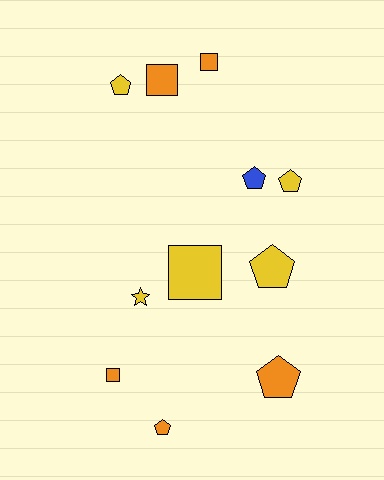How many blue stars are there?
There are no blue stars.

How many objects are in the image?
There are 11 objects.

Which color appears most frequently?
Orange, with 5 objects.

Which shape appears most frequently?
Pentagon, with 6 objects.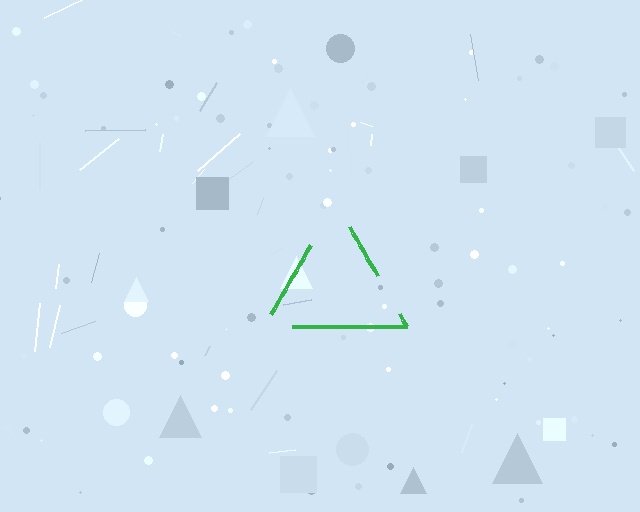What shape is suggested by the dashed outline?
The dashed outline suggests a triangle.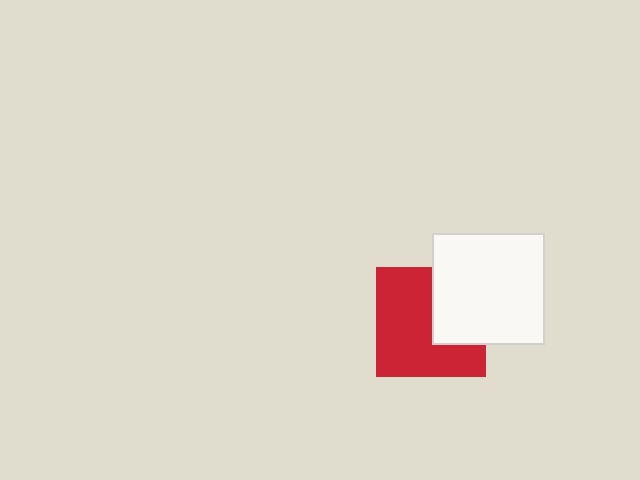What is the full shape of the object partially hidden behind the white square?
The partially hidden object is a red square.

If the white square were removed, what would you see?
You would see the complete red square.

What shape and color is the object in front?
The object in front is a white square.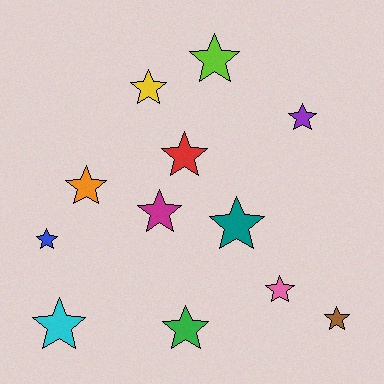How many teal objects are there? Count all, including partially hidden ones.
There is 1 teal object.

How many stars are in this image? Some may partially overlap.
There are 12 stars.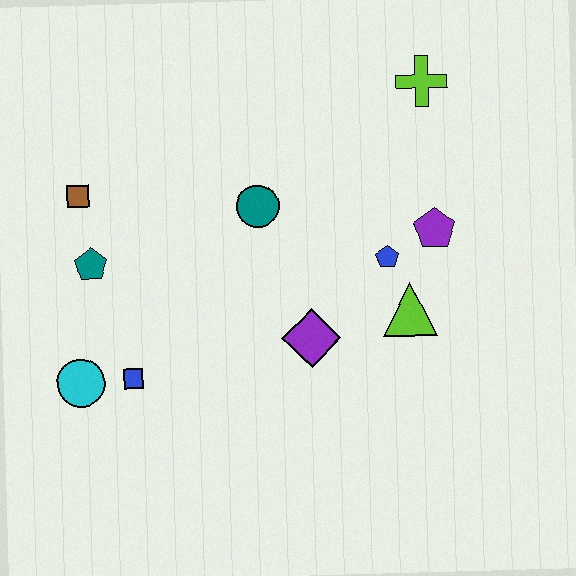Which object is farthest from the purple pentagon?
The cyan circle is farthest from the purple pentagon.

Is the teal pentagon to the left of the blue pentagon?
Yes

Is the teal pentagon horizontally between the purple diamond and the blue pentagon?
No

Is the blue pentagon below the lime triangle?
No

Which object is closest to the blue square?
The cyan circle is closest to the blue square.